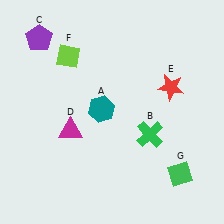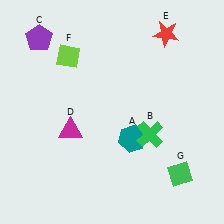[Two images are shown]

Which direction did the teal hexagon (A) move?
The teal hexagon (A) moved right.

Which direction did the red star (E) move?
The red star (E) moved up.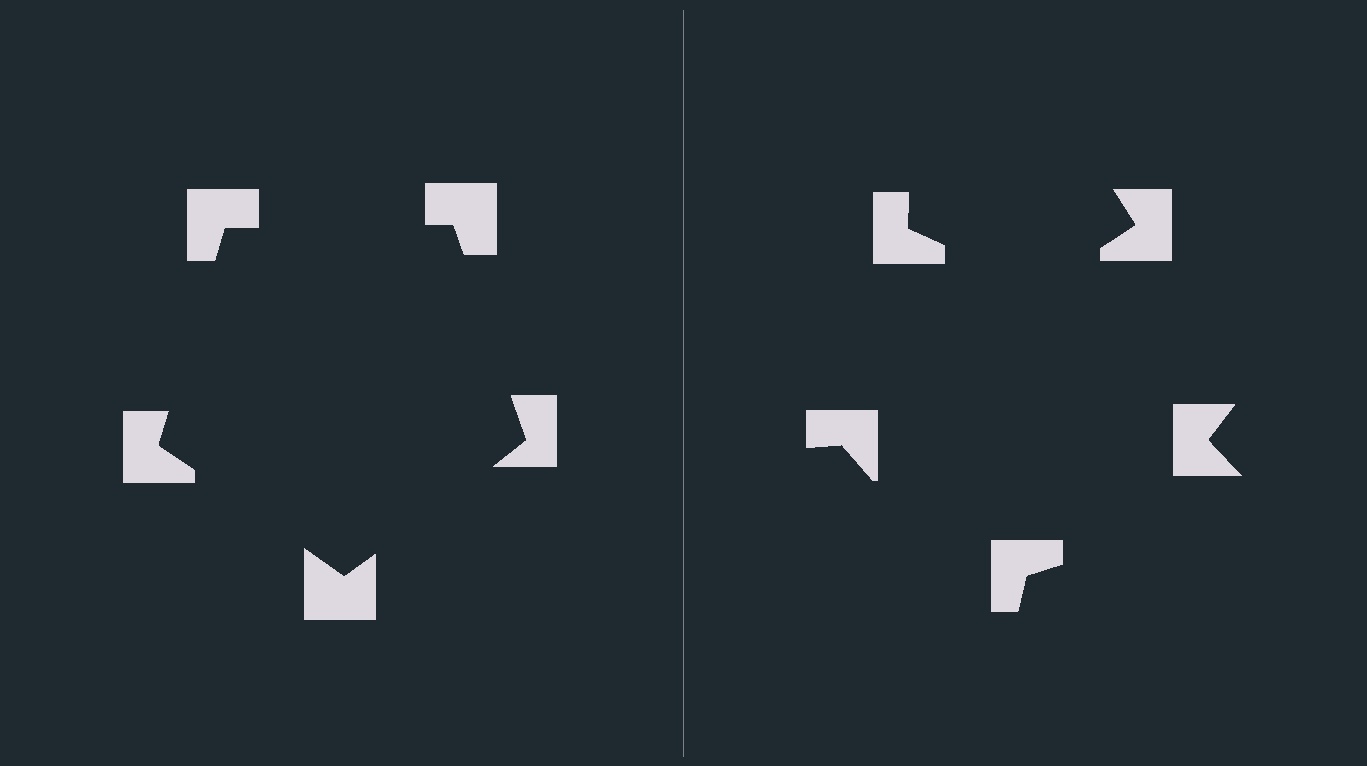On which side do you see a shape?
An illusory pentagon appears on the left side. On the right side the wedge cuts are rotated, so no coherent shape forms.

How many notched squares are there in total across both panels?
10 — 5 on each side.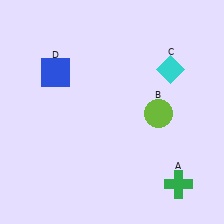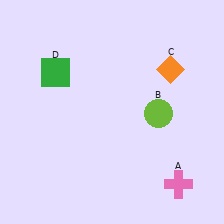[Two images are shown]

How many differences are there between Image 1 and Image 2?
There are 3 differences between the two images.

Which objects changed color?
A changed from green to pink. C changed from cyan to orange. D changed from blue to green.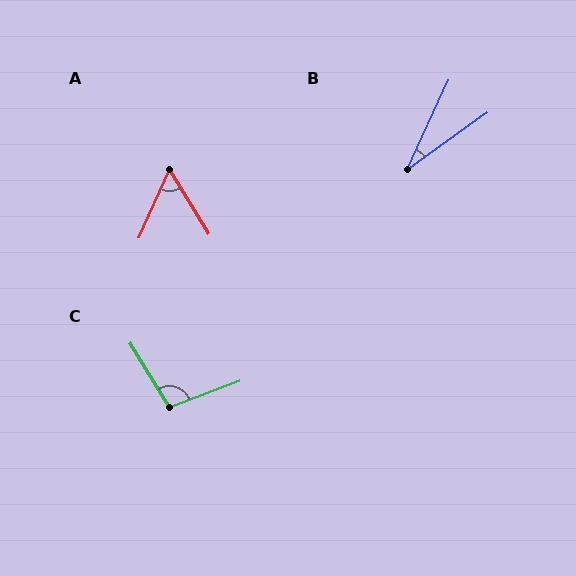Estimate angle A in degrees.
Approximately 56 degrees.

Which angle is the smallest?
B, at approximately 29 degrees.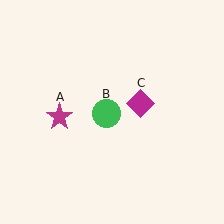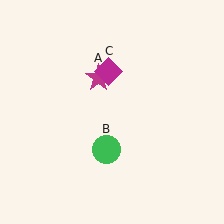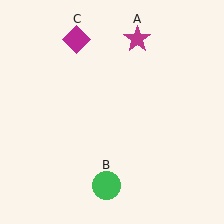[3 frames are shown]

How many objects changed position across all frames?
3 objects changed position: magenta star (object A), green circle (object B), magenta diamond (object C).